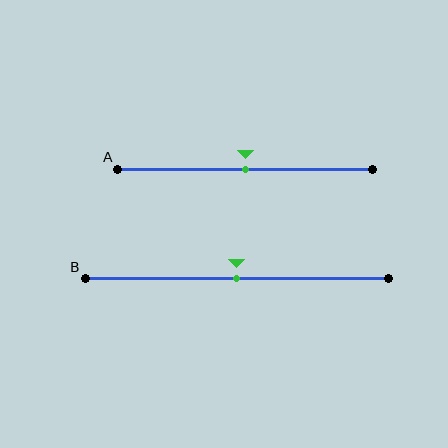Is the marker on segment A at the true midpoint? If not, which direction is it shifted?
Yes, the marker on segment A is at the true midpoint.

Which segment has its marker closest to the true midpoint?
Segment A has its marker closest to the true midpoint.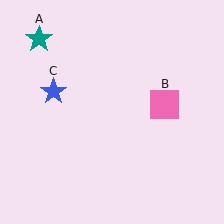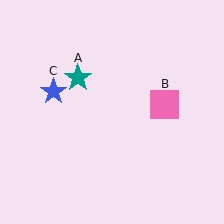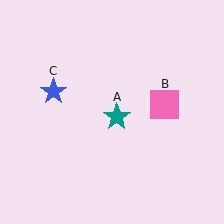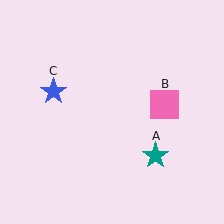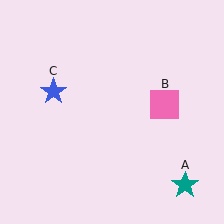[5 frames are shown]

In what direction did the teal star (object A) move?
The teal star (object A) moved down and to the right.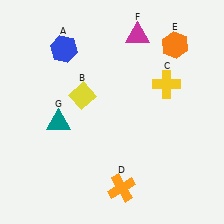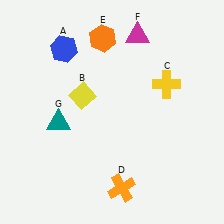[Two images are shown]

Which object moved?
The orange hexagon (E) moved left.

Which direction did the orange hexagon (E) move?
The orange hexagon (E) moved left.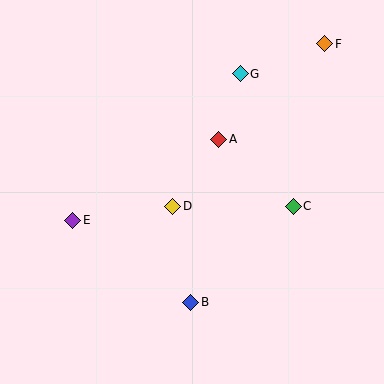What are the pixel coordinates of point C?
Point C is at (293, 206).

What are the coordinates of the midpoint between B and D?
The midpoint between B and D is at (182, 254).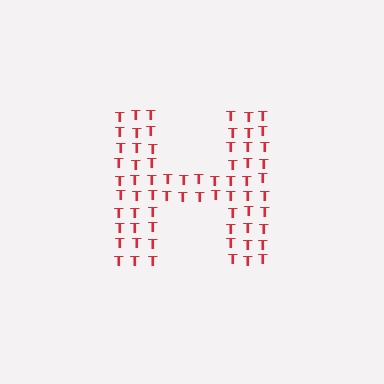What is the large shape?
The large shape is the letter H.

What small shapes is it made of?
It is made of small letter T's.